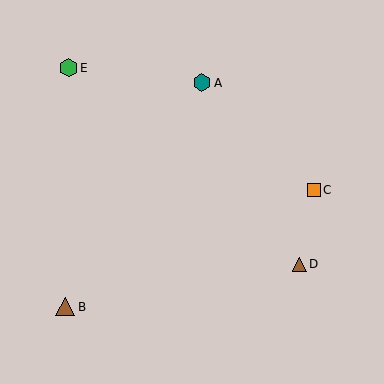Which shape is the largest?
The brown triangle (labeled B) is the largest.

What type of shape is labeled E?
Shape E is a green hexagon.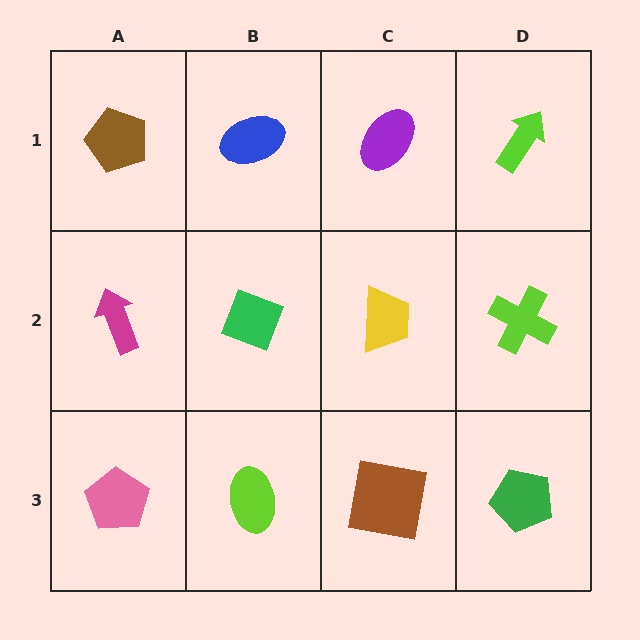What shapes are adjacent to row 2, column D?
A lime arrow (row 1, column D), a green pentagon (row 3, column D), a yellow trapezoid (row 2, column C).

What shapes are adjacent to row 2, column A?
A brown pentagon (row 1, column A), a pink pentagon (row 3, column A), a green diamond (row 2, column B).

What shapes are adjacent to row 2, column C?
A purple ellipse (row 1, column C), a brown square (row 3, column C), a green diamond (row 2, column B), a lime cross (row 2, column D).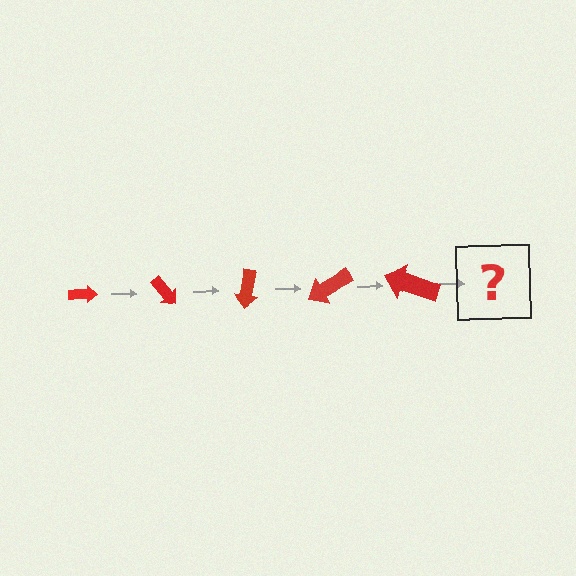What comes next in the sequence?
The next element should be an arrow, larger than the previous one and rotated 250 degrees from the start.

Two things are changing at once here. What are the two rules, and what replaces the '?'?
The two rules are that the arrow grows larger each step and it rotates 50 degrees each step. The '?' should be an arrow, larger than the previous one and rotated 250 degrees from the start.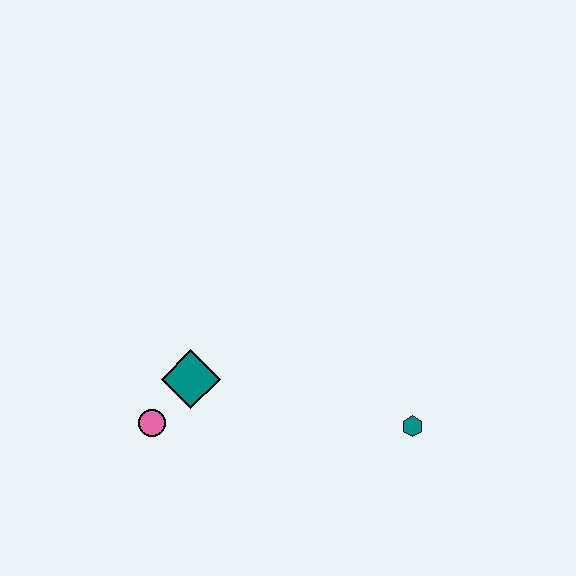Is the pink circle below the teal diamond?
Yes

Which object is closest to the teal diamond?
The pink circle is closest to the teal diamond.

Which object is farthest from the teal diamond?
The teal hexagon is farthest from the teal diamond.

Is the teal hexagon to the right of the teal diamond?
Yes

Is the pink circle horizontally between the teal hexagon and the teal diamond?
No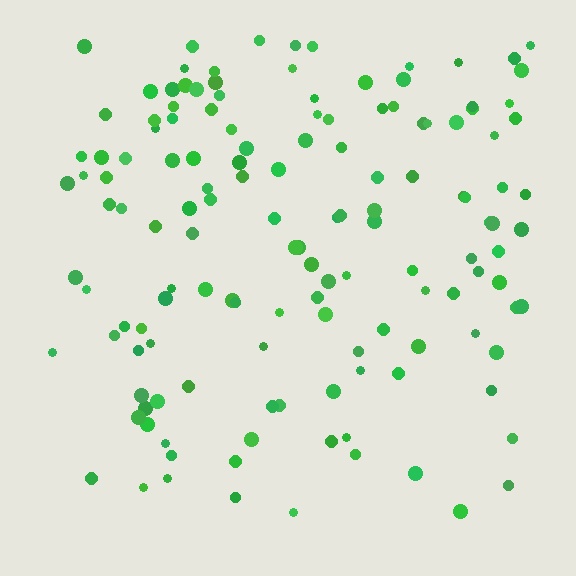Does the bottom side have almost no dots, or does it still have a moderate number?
Still a moderate number, just noticeably fewer than the top.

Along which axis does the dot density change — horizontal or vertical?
Vertical.